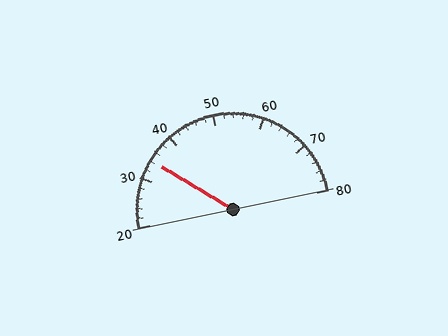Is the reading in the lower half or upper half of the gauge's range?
The reading is in the lower half of the range (20 to 80).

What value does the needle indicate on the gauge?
The needle indicates approximately 34.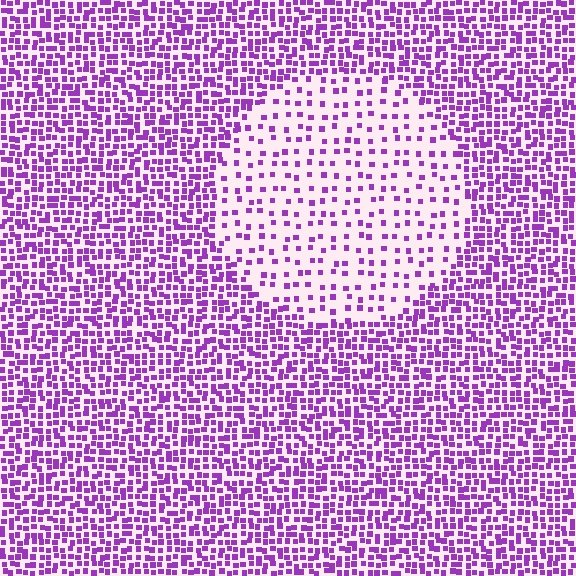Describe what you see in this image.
The image contains small purple elements arranged at two different densities. A circle-shaped region is visible where the elements are less densely packed than the surrounding area.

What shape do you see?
I see a circle.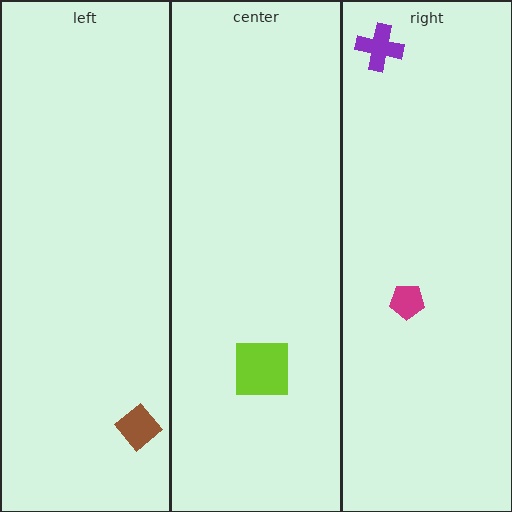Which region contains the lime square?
The center region.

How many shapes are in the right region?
2.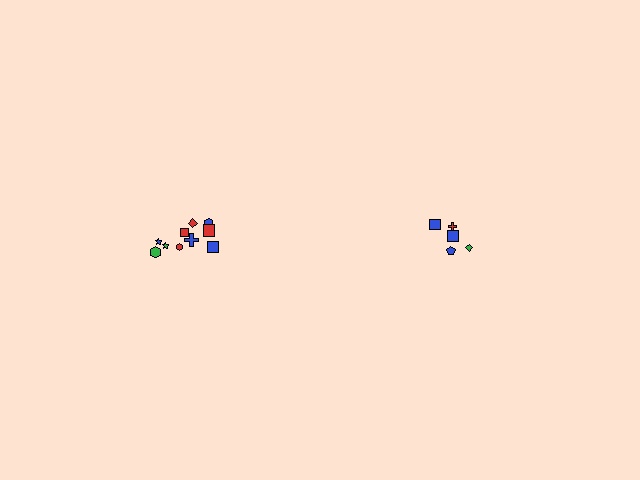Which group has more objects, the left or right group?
The left group.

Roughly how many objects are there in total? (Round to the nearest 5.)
Roughly 15 objects in total.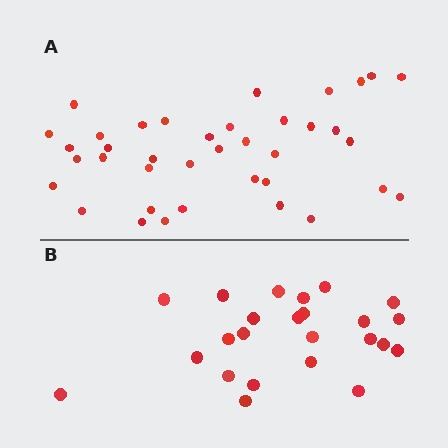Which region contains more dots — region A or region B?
Region A (the top region) has more dots.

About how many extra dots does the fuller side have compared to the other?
Region A has approximately 15 more dots than region B.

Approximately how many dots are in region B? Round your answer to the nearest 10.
About 20 dots. (The exact count is 24, which rounds to 20.)